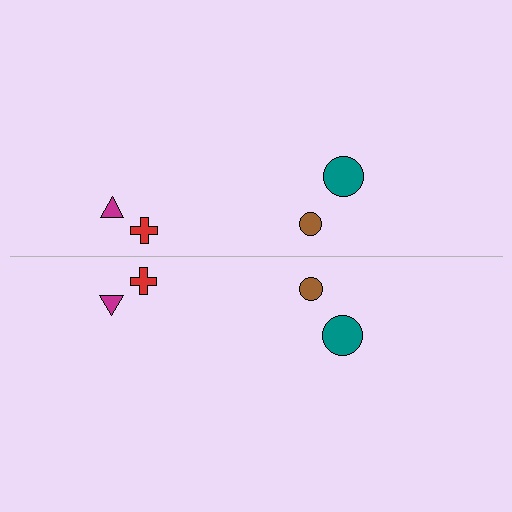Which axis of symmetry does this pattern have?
The pattern has a horizontal axis of symmetry running through the center of the image.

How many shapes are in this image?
There are 8 shapes in this image.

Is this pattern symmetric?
Yes, this pattern has bilateral (reflection) symmetry.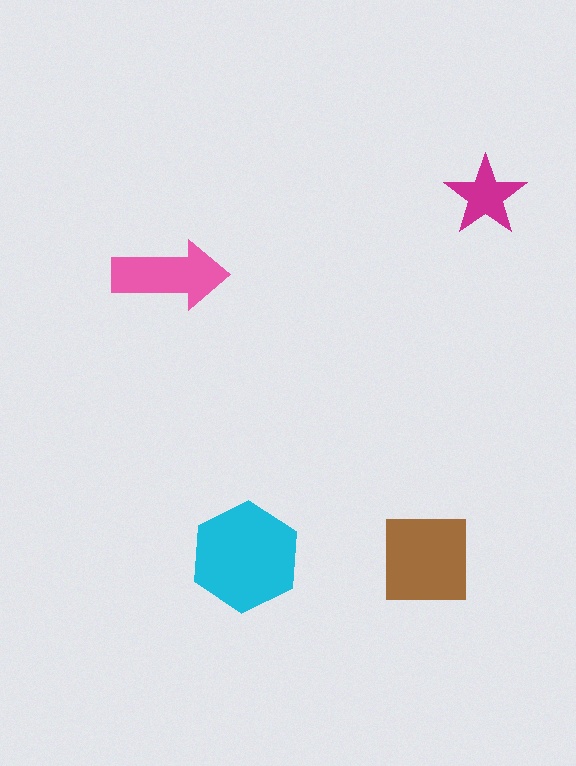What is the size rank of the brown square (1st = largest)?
2nd.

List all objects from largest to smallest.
The cyan hexagon, the brown square, the pink arrow, the magenta star.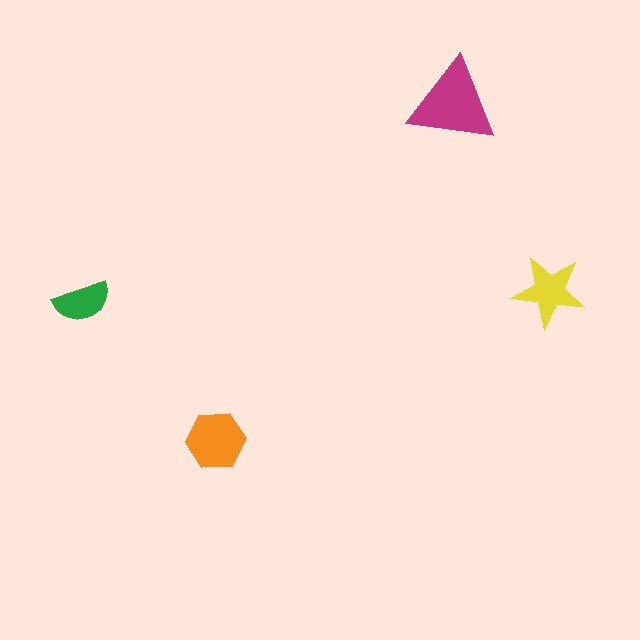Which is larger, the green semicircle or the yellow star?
The yellow star.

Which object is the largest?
The magenta triangle.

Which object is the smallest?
The green semicircle.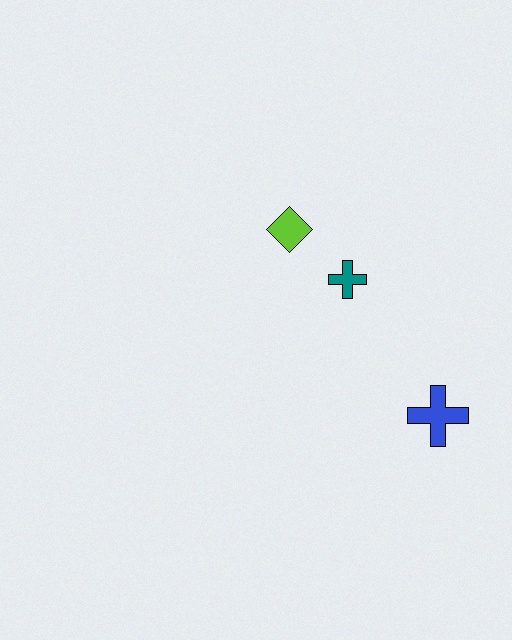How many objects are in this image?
There are 3 objects.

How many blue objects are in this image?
There is 1 blue object.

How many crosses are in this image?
There are 2 crosses.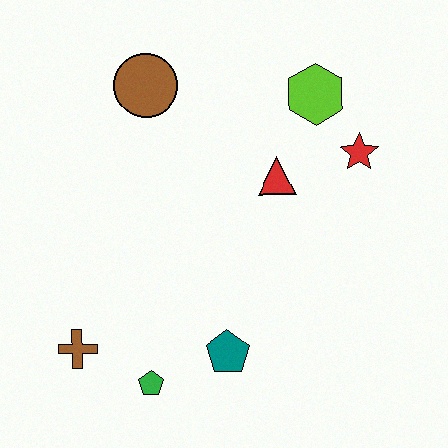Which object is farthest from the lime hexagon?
The brown cross is farthest from the lime hexagon.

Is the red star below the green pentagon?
No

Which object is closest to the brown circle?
The red triangle is closest to the brown circle.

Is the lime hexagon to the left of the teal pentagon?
No